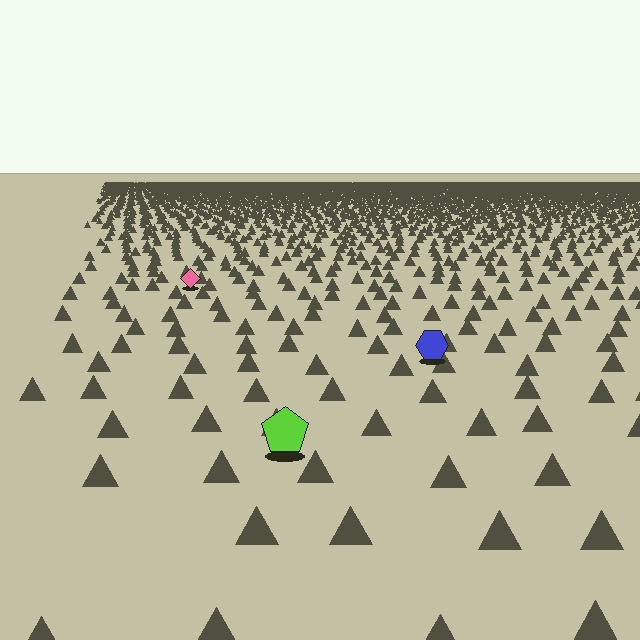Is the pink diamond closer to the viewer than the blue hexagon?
No. The blue hexagon is closer — you can tell from the texture gradient: the ground texture is coarser near it.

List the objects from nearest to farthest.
From nearest to farthest: the lime pentagon, the blue hexagon, the pink diamond.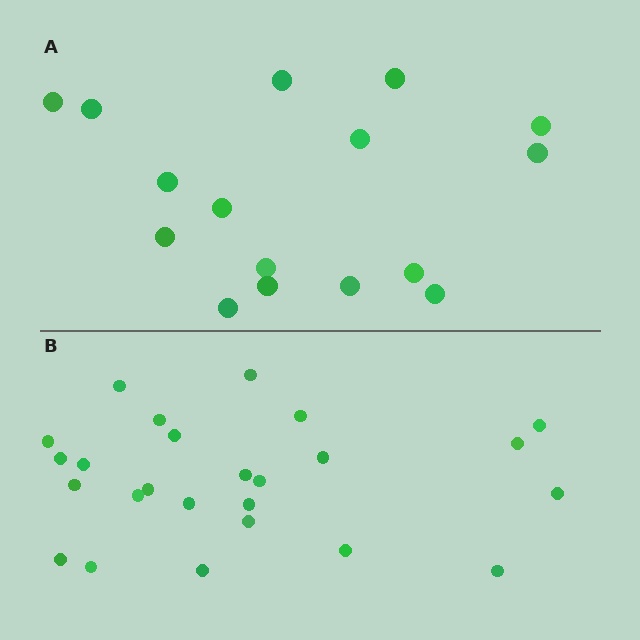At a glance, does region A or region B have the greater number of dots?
Region B (the bottom region) has more dots.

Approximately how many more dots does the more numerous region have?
Region B has roughly 8 or so more dots than region A.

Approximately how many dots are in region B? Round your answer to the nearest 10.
About 20 dots. (The exact count is 25, which rounds to 20.)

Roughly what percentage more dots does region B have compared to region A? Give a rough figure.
About 55% more.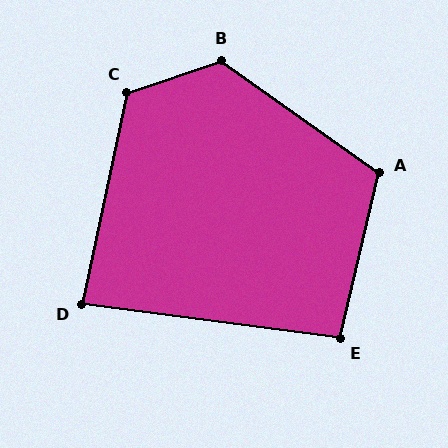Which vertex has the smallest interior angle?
D, at approximately 86 degrees.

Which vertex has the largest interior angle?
B, at approximately 126 degrees.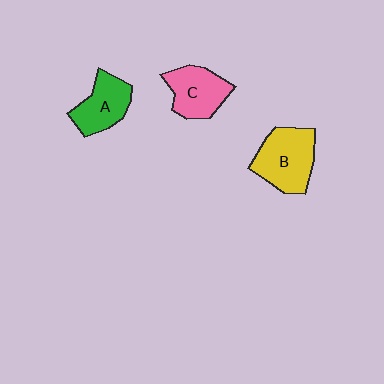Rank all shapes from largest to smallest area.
From largest to smallest: B (yellow), C (pink), A (green).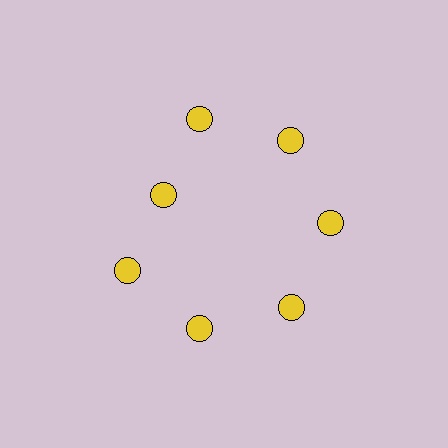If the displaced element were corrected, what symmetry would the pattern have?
It would have 7-fold rotational symmetry — the pattern would map onto itself every 51 degrees.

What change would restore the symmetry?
The symmetry would be restored by moving it outward, back onto the ring so that all 7 circles sit at equal angles and equal distance from the center.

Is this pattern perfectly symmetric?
No. The 7 yellow circles are arranged in a ring, but one element near the 10 o'clock position is pulled inward toward the center, breaking the 7-fold rotational symmetry.